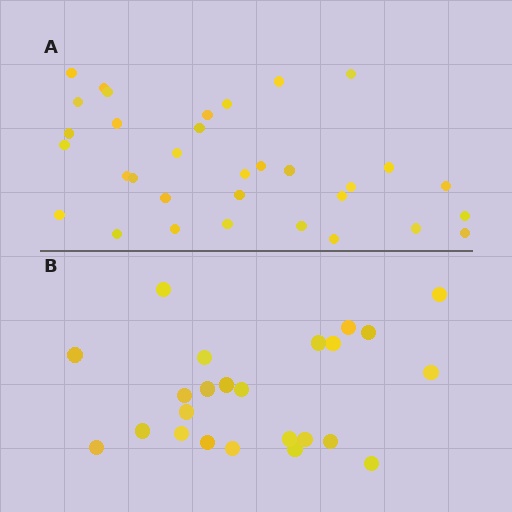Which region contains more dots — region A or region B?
Region A (the top region) has more dots.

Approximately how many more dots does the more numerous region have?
Region A has roughly 8 or so more dots than region B.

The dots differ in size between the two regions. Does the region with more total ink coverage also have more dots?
No. Region B has more total ink coverage because its dots are larger, but region A actually contains more individual dots. Total area can be misleading — the number of items is what matters here.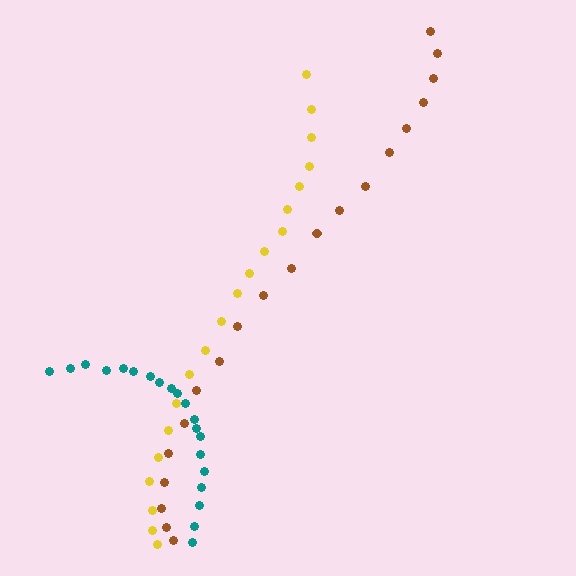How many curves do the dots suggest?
There are 3 distinct paths.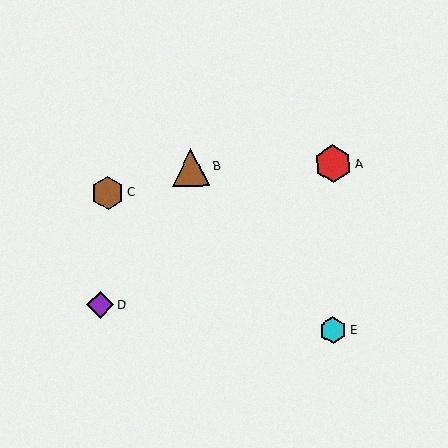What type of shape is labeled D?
Shape D is a purple diamond.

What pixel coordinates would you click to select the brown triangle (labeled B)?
Click at (191, 167) to select the brown triangle B.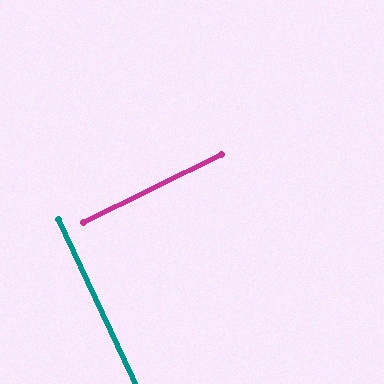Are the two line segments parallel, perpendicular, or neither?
Perpendicular — they meet at approximately 89°.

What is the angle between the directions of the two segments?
Approximately 89 degrees.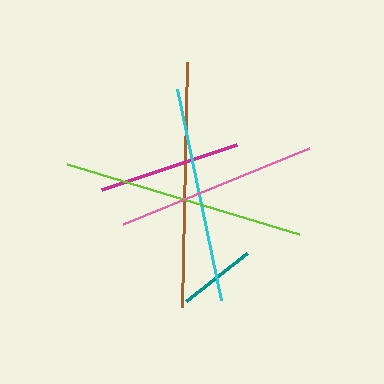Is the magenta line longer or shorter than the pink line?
The pink line is longer than the magenta line.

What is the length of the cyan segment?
The cyan segment is approximately 215 pixels long.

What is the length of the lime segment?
The lime segment is approximately 242 pixels long.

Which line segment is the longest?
The brown line is the longest at approximately 246 pixels.